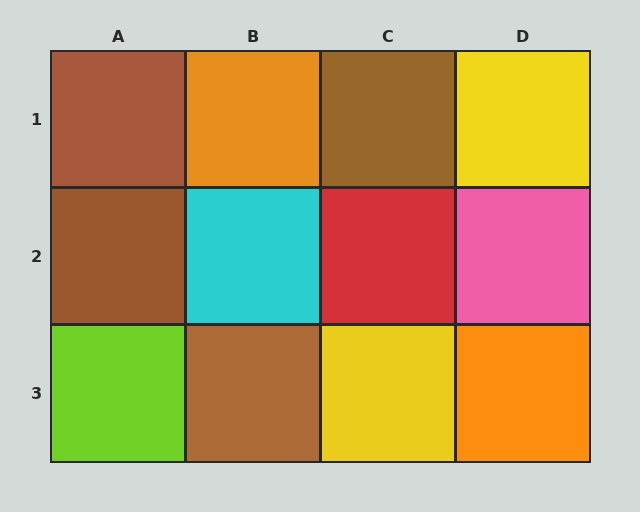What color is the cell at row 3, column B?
Brown.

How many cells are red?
1 cell is red.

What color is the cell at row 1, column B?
Orange.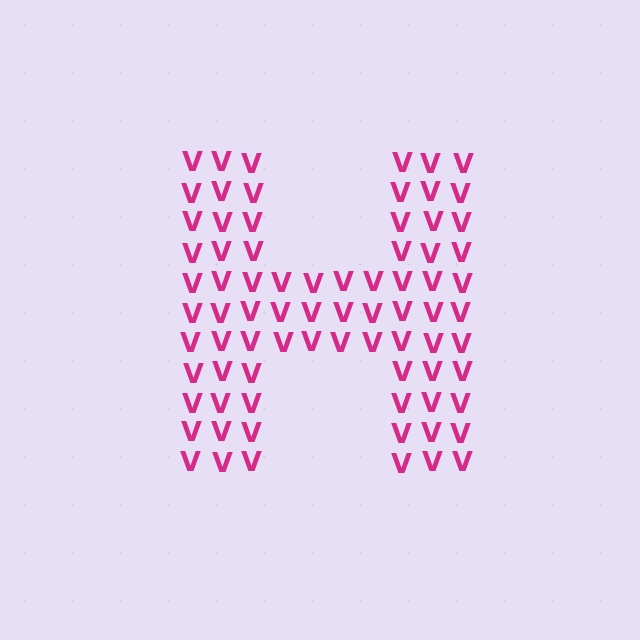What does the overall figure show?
The overall figure shows the letter H.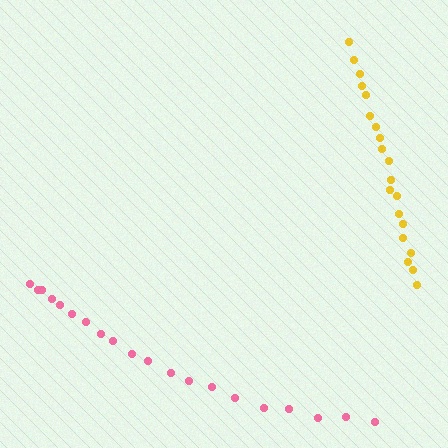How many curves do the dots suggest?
There are 2 distinct paths.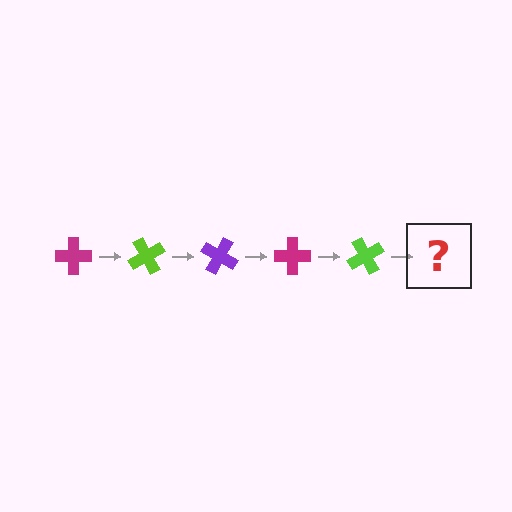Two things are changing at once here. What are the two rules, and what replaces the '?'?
The two rules are that it rotates 60 degrees each step and the color cycles through magenta, lime, and purple. The '?' should be a purple cross, rotated 300 degrees from the start.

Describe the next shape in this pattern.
It should be a purple cross, rotated 300 degrees from the start.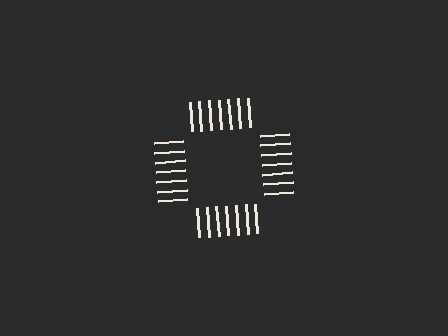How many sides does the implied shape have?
4 sides — the line-ends trace a square.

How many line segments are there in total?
28 — 7 along each of the 4 edges.